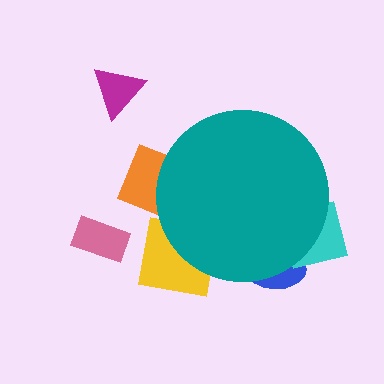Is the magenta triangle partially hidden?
No, the magenta triangle is fully visible.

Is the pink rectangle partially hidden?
No, the pink rectangle is fully visible.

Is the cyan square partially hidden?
Yes, the cyan square is partially hidden behind the teal circle.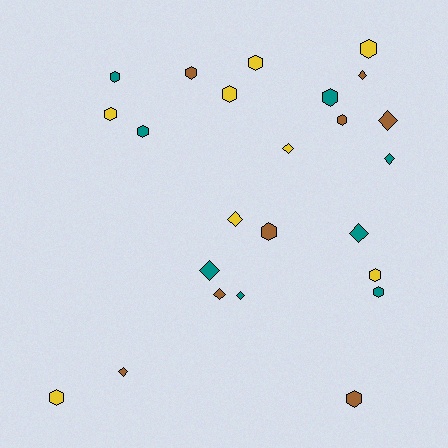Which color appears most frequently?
Yellow, with 8 objects.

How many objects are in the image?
There are 24 objects.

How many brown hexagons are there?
There are 4 brown hexagons.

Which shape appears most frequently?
Hexagon, with 14 objects.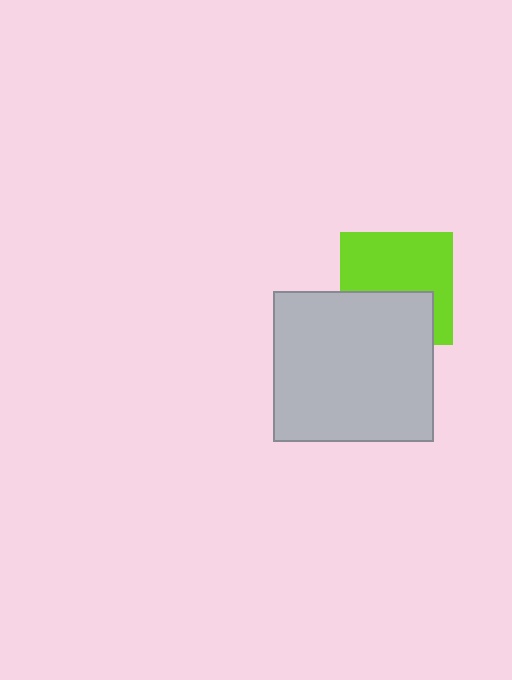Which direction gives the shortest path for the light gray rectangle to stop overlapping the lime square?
Moving down gives the shortest separation.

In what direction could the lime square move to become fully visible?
The lime square could move up. That would shift it out from behind the light gray rectangle entirely.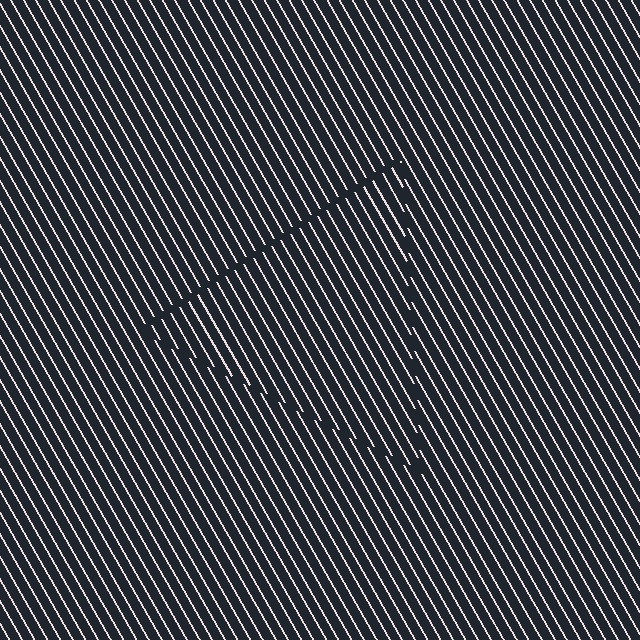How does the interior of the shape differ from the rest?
The interior of the shape contains the same grating, shifted by half a period — the contour is defined by the phase discontinuity where line-ends from the inner and outer gratings abut.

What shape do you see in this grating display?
An illusory triangle. The interior of the shape contains the same grating, shifted by half a period — the contour is defined by the phase discontinuity where line-ends from the inner and outer gratings abut.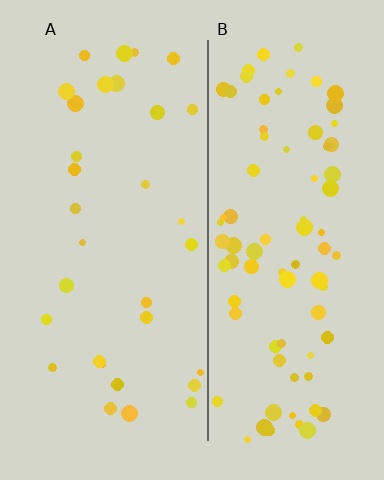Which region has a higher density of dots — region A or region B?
B (the right).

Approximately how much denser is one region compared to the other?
Approximately 2.7× — region B over region A.